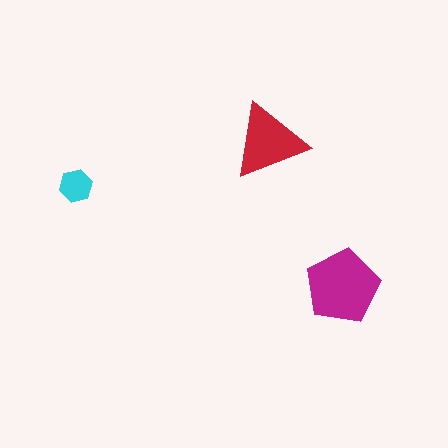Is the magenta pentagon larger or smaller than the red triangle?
Larger.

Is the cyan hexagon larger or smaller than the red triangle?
Smaller.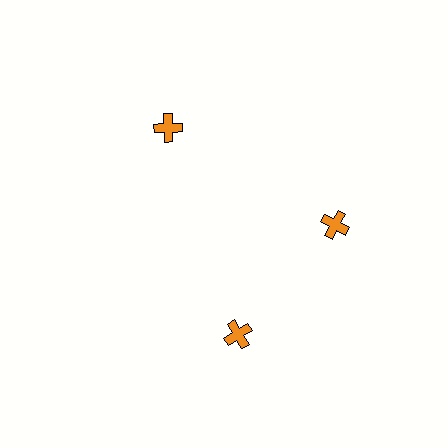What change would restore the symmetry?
The symmetry would be restored by rotating it back into even spacing with its neighbors so that all 3 crosses sit at equal angles and equal distance from the center.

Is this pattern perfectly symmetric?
No. The 3 orange crosses are arranged in a ring, but one element near the 7 o'clock position is rotated out of alignment along the ring, breaking the 3-fold rotational symmetry.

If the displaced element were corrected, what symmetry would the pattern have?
It would have 3-fold rotational symmetry — the pattern would map onto itself every 120 degrees.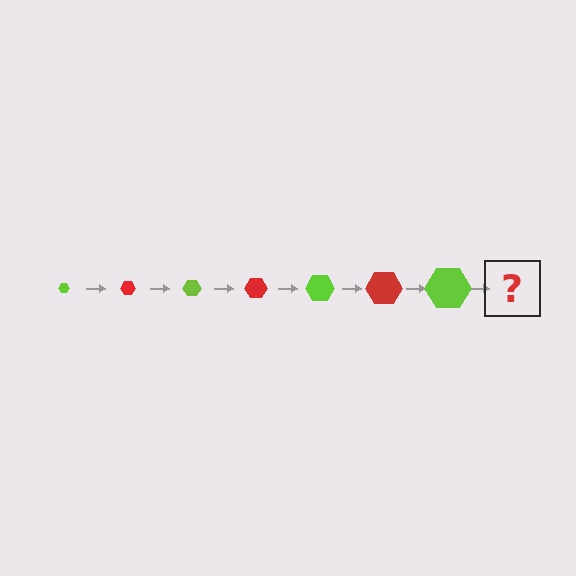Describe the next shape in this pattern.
It should be a red hexagon, larger than the previous one.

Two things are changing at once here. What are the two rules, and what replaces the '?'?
The two rules are that the hexagon grows larger each step and the color cycles through lime and red. The '?' should be a red hexagon, larger than the previous one.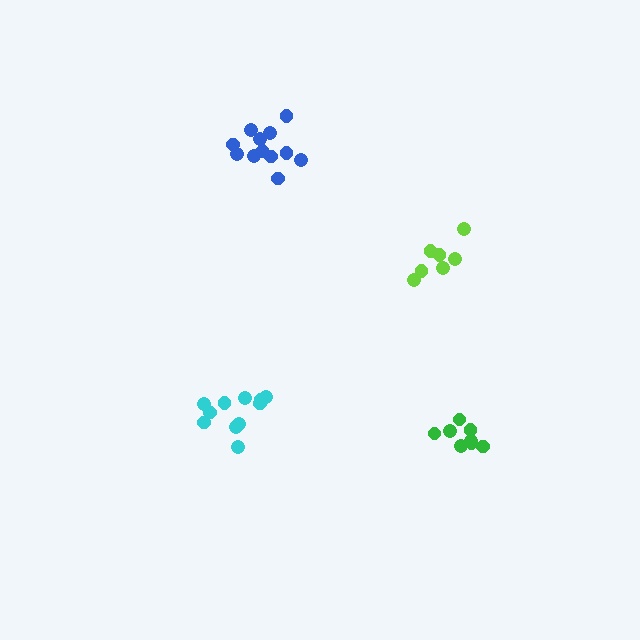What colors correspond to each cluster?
The clusters are colored: cyan, green, blue, lime.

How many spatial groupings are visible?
There are 4 spatial groupings.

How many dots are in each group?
Group 1: 11 dots, Group 2: 8 dots, Group 3: 12 dots, Group 4: 7 dots (38 total).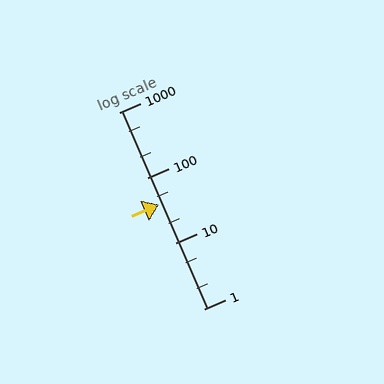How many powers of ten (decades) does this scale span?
The scale spans 3 decades, from 1 to 1000.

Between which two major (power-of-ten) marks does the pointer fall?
The pointer is between 10 and 100.